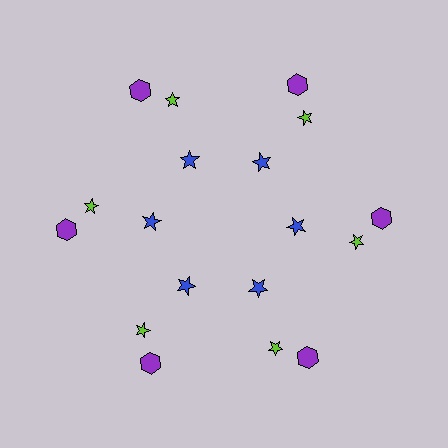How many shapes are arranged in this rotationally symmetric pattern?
There are 18 shapes, arranged in 6 groups of 3.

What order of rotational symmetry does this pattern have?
This pattern has 6-fold rotational symmetry.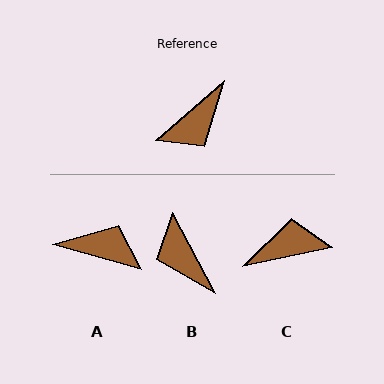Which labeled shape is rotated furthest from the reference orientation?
C, about 151 degrees away.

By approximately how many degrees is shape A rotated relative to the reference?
Approximately 124 degrees counter-clockwise.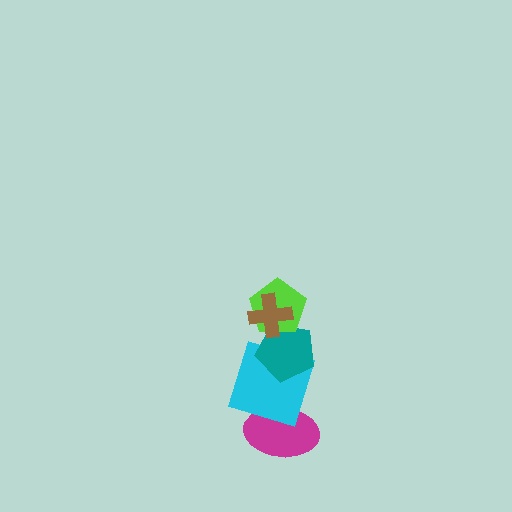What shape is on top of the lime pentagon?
The brown cross is on top of the lime pentagon.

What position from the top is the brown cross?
The brown cross is 1st from the top.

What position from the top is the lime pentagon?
The lime pentagon is 2nd from the top.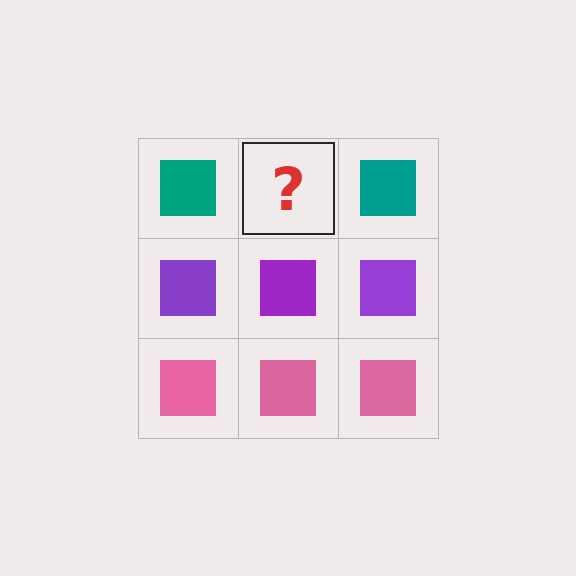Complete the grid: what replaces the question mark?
The question mark should be replaced with a teal square.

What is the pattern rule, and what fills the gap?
The rule is that each row has a consistent color. The gap should be filled with a teal square.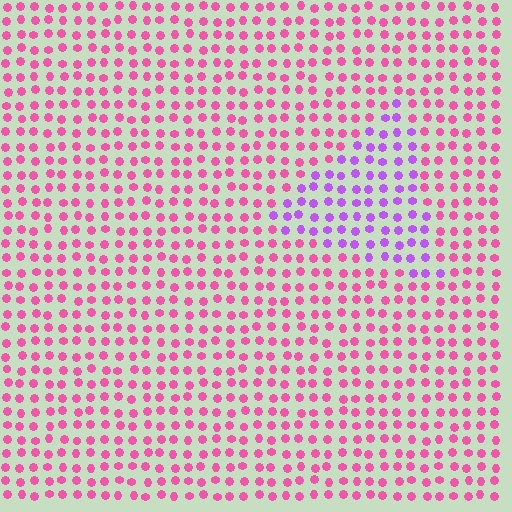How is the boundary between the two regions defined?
The boundary is defined purely by a slight shift in hue (about 46 degrees). Spacing, size, and orientation are identical on both sides.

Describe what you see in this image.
The image is filled with small pink elements in a uniform arrangement. A triangle-shaped region is visible where the elements are tinted to a slightly different hue, forming a subtle color boundary.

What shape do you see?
I see a triangle.